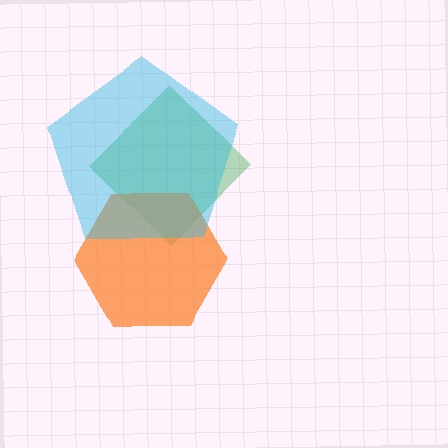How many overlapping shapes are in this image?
There are 3 overlapping shapes in the image.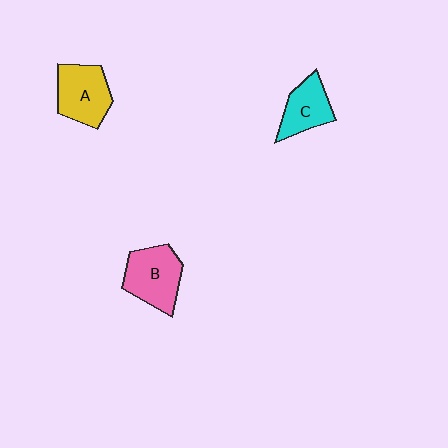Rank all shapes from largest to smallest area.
From largest to smallest: B (pink), A (yellow), C (cyan).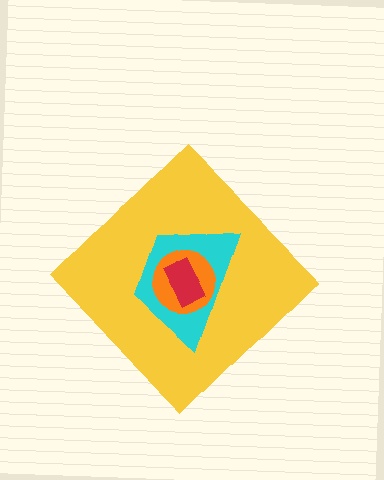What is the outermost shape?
The yellow diamond.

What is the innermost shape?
The red rectangle.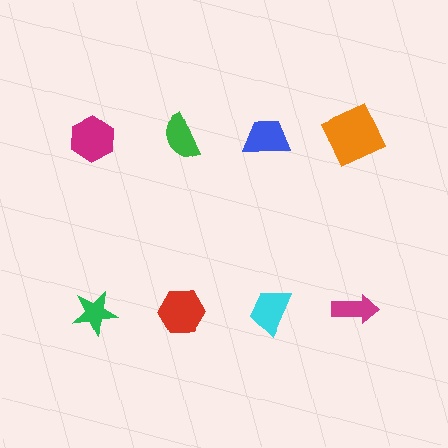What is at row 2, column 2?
A red hexagon.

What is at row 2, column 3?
A cyan trapezoid.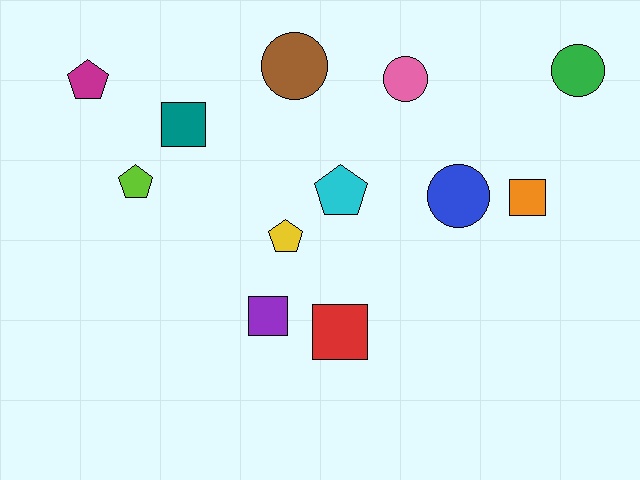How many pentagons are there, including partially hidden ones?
There are 4 pentagons.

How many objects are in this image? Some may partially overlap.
There are 12 objects.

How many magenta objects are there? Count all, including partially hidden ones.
There is 1 magenta object.